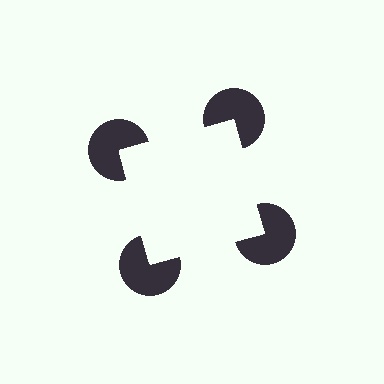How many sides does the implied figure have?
4 sides.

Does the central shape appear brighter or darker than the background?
It typically appears slightly brighter than the background, even though no actual brightness change is drawn.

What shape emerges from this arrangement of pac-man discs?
An illusory square — its edges are inferred from the aligned wedge cuts in the pac-man discs, not physically drawn.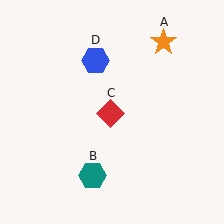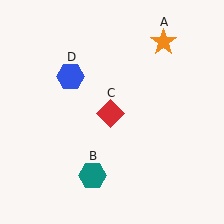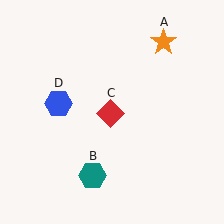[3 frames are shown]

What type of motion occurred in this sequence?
The blue hexagon (object D) rotated counterclockwise around the center of the scene.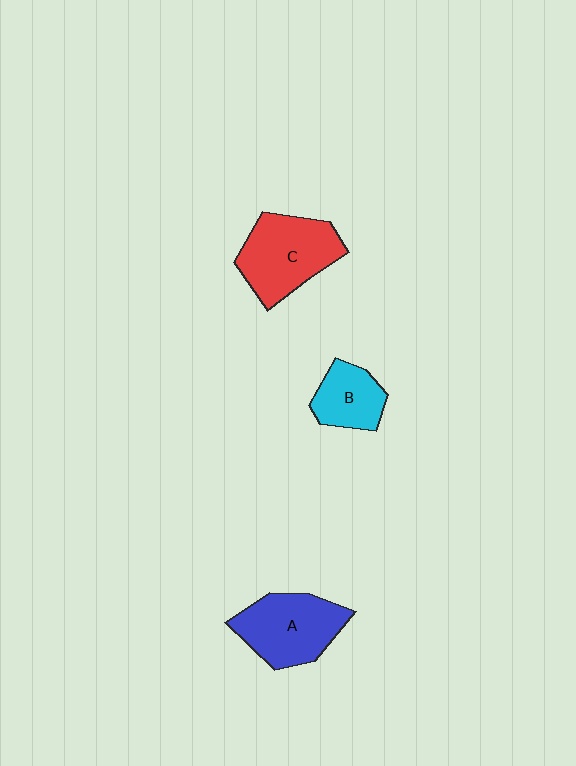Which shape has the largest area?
Shape C (red).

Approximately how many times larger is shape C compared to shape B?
Approximately 1.7 times.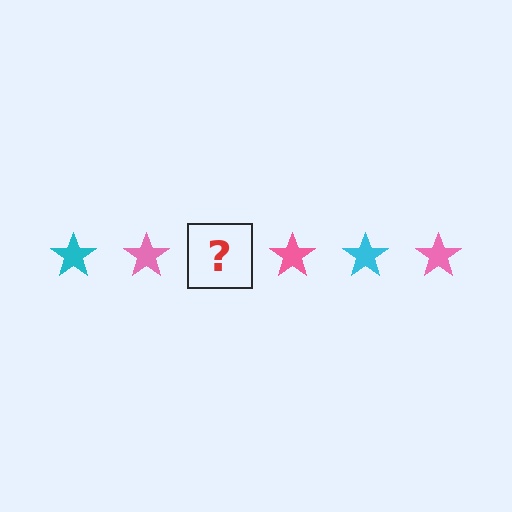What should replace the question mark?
The question mark should be replaced with a cyan star.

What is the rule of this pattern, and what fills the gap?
The rule is that the pattern cycles through cyan, pink stars. The gap should be filled with a cyan star.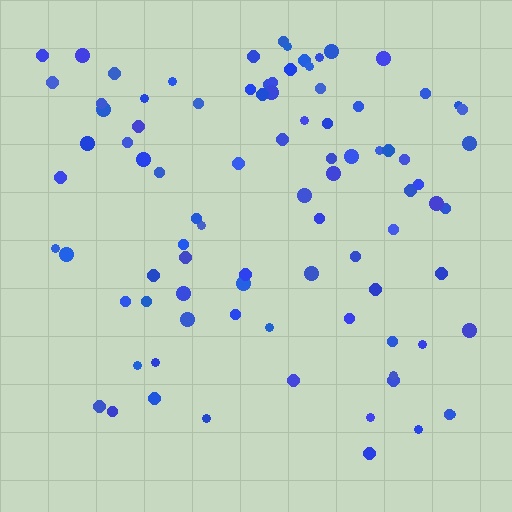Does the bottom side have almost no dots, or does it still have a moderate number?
Still a moderate number, just noticeably fewer than the top.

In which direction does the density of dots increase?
From bottom to top, with the top side densest.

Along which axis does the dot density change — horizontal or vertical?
Vertical.